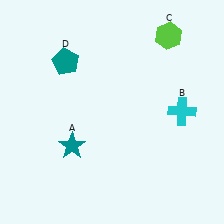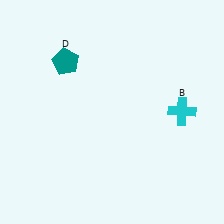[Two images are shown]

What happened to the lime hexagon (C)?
The lime hexagon (C) was removed in Image 2. It was in the top-right area of Image 1.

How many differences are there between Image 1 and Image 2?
There are 2 differences between the two images.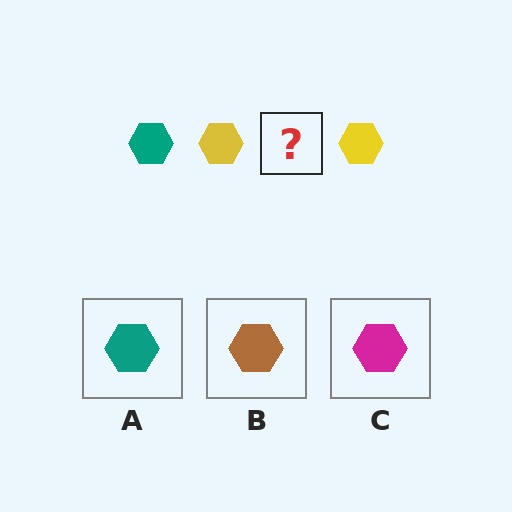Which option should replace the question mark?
Option A.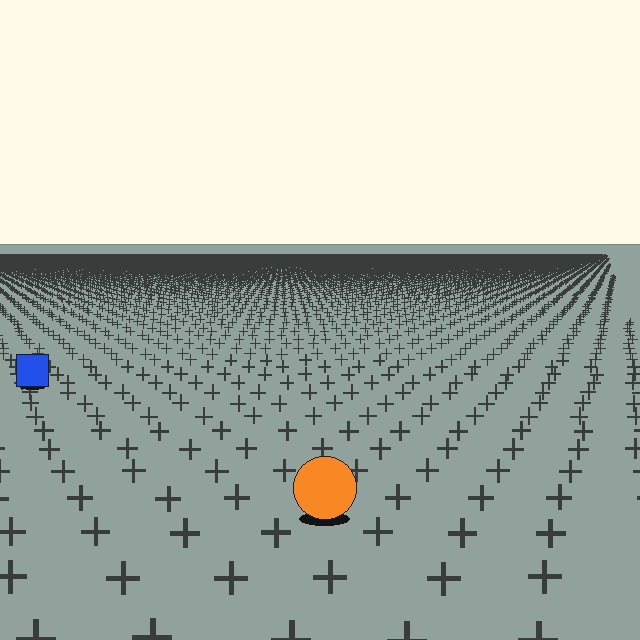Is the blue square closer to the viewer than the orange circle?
No. The orange circle is closer — you can tell from the texture gradient: the ground texture is coarser near it.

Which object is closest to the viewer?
The orange circle is closest. The texture marks near it are larger and more spread out.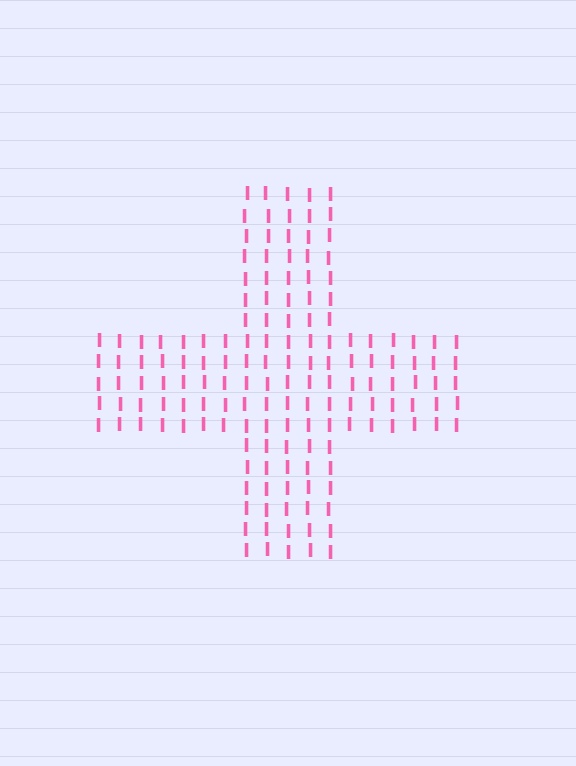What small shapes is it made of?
It is made of small letter I's.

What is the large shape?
The large shape is a cross.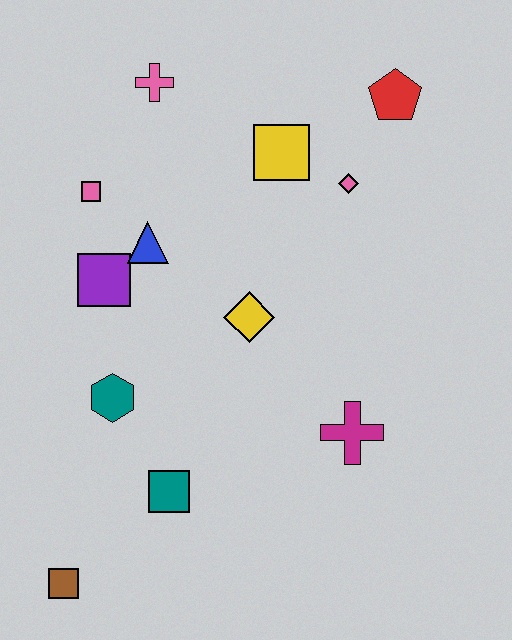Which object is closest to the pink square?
The blue triangle is closest to the pink square.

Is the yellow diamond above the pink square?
No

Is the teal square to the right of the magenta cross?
No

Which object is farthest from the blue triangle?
The brown square is farthest from the blue triangle.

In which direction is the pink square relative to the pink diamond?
The pink square is to the left of the pink diamond.